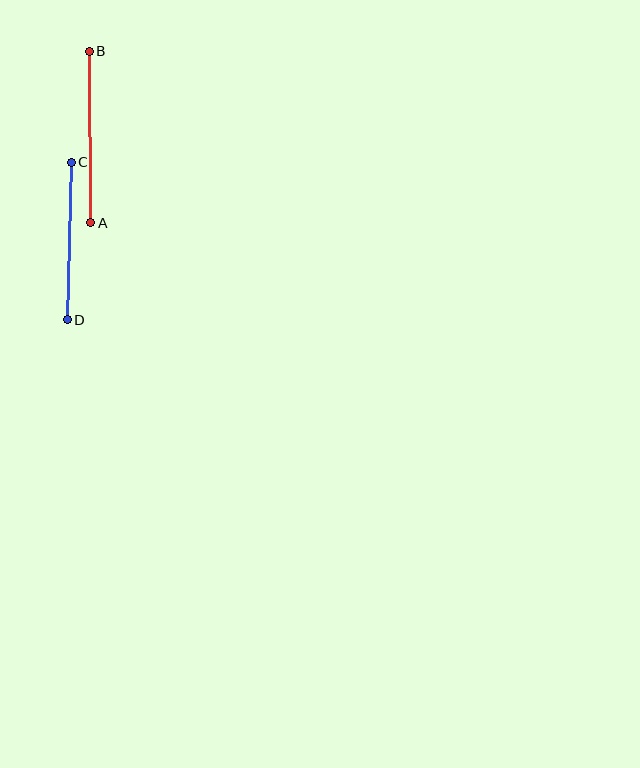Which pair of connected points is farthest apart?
Points A and B are farthest apart.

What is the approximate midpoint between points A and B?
The midpoint is at approximately (90, 137) pixels.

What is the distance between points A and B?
The distance is approximately 171 pixels.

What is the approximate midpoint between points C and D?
The midpoint is at approximately (69, 241) pixels.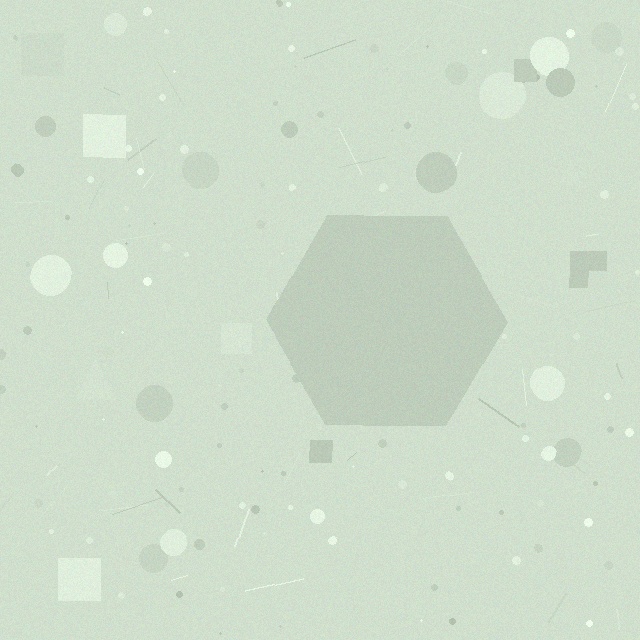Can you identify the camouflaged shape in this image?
The camouflaged shape is a hexagon.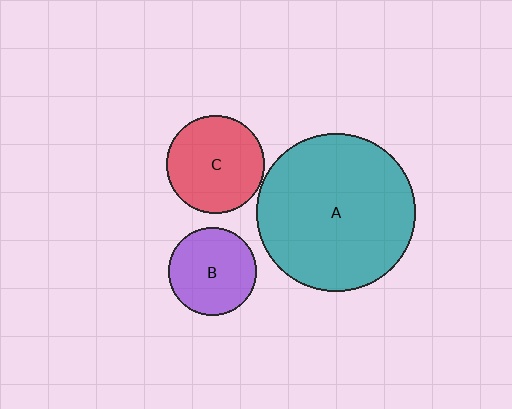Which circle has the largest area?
Circle A (teal).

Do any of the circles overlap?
No, none of the circles overlap.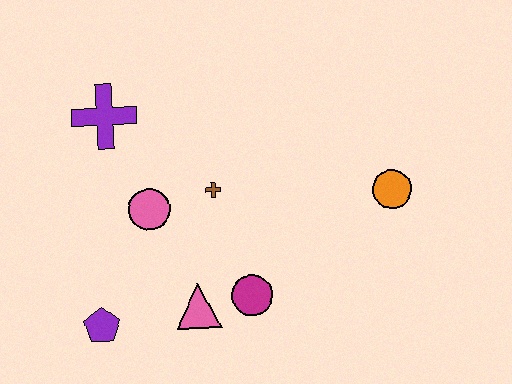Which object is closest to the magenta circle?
The pink triangle is closest to the magenta circle.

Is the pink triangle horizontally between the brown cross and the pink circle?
Yes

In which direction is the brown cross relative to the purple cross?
The brown cross is to the right of the purple cross.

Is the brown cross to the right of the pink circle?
Yes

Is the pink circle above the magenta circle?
Yes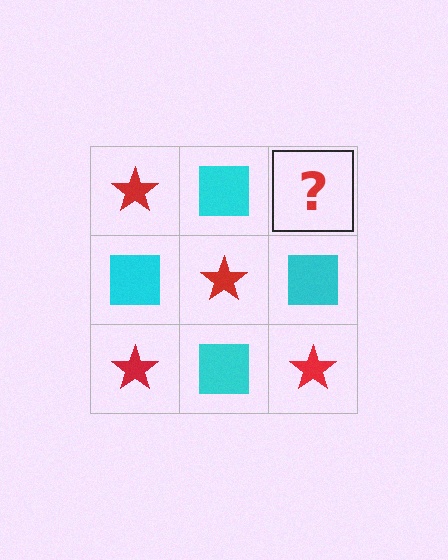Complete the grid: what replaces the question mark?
The question mark should be replaced with a red star.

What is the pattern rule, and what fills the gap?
The rule is that it alternates red star and cyan square in a checkerboard pattern. The gap should be filled with a red star.